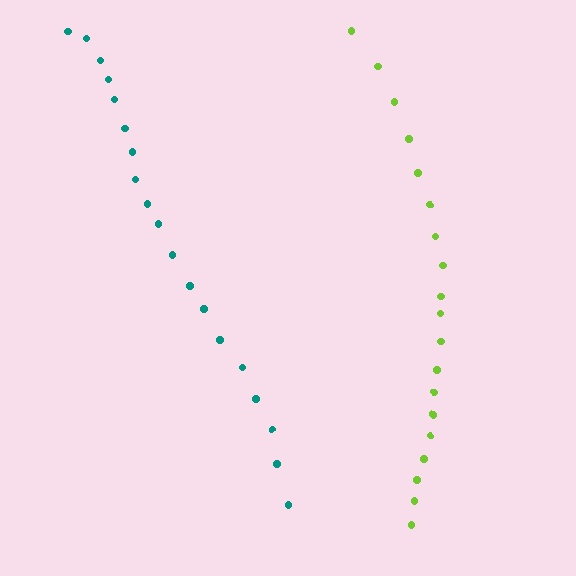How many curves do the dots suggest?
There are 2 distinct paths.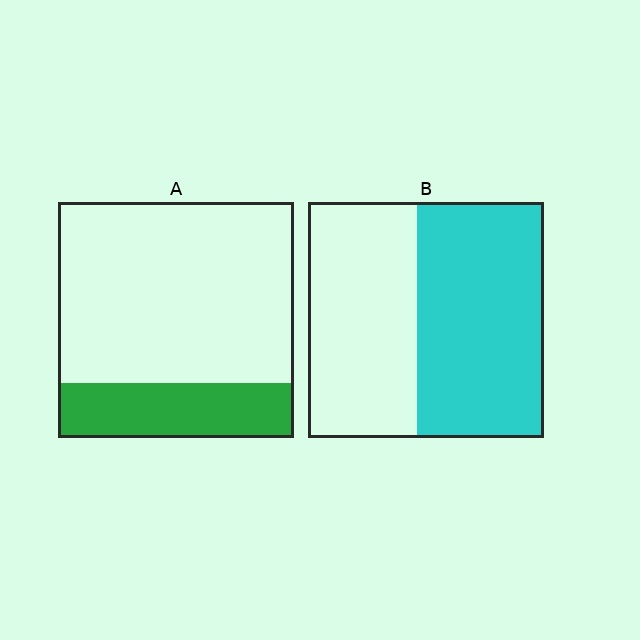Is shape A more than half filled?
No.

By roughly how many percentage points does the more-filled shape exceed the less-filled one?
By roughly 30 percentage points (B over A).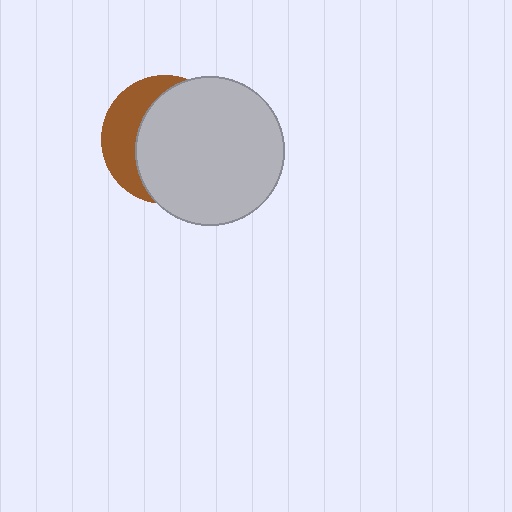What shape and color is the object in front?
The object in front is a light gray circle.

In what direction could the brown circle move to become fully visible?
The brown circle could move left. That would shift it out from behind the light gray circle entirely.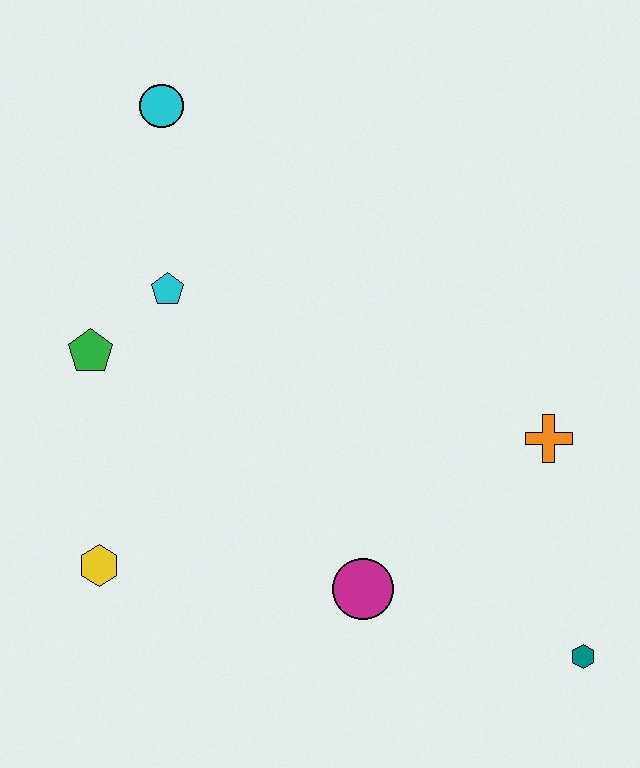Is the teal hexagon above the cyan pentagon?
No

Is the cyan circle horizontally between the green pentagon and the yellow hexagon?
No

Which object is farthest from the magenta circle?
The cyan circle is farthest from the magenta circle.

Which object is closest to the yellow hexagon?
The green pentagon is closest to the yellow hexagon.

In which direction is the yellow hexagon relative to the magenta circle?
The yellow hexagon is to the left of the magenta circle.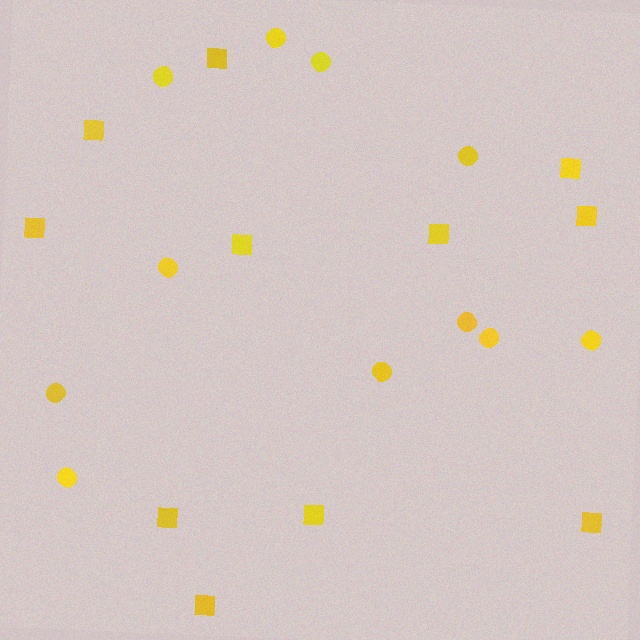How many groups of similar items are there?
There are 2 groups: one group of squares (11) and one group of circles (11).